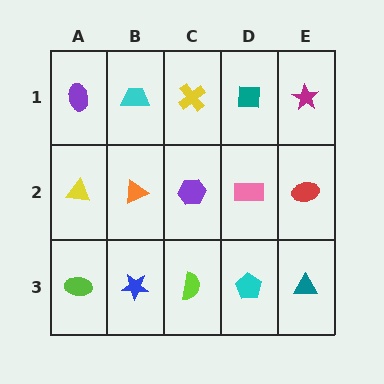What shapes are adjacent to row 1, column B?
An orange triangle (row 2, column B), a purple ellipse (row 1, column A), a yellow cross (row 1, column C).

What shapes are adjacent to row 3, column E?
A red ellipse (row 2, column E), a cyan pentagon (row 3, column D).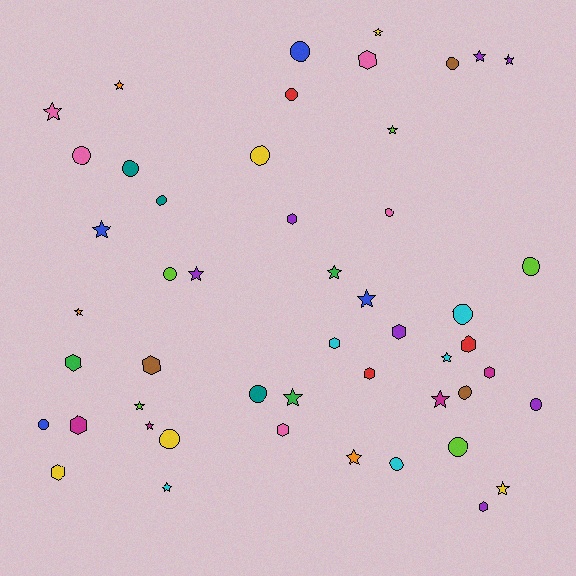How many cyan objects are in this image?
There are 5 cyan objects.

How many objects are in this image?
There are 50 objects.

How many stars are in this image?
There are 19 stars.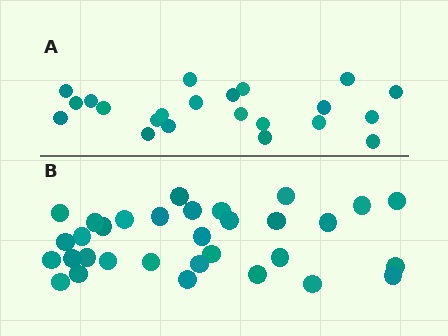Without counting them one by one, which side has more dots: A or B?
Region B (the bottom region) has more dots.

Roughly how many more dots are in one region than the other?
Region B has roughly 10 or so more dots than region A.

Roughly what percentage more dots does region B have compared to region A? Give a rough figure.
About 45% more.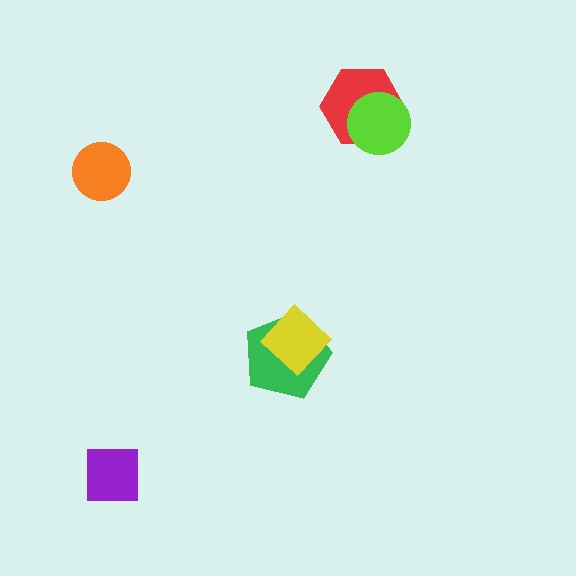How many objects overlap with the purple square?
0 objects overlap with the purple square.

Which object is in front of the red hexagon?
The lime circle is in front of the red hexagon.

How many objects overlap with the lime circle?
1 object overlaps with the lime circle.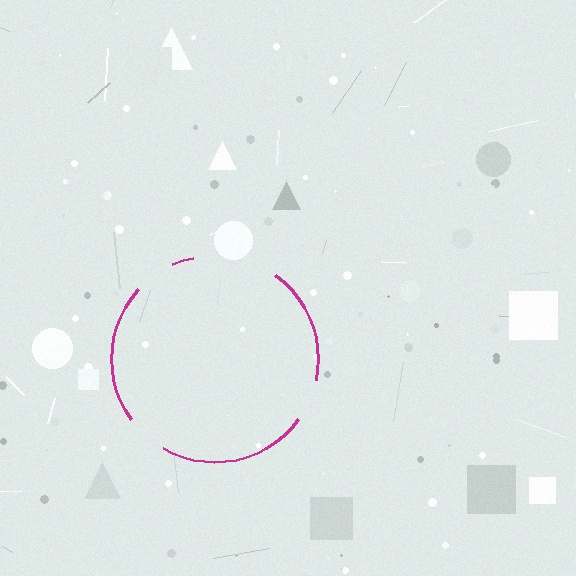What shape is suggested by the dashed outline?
The dashed outline suggests a circle.